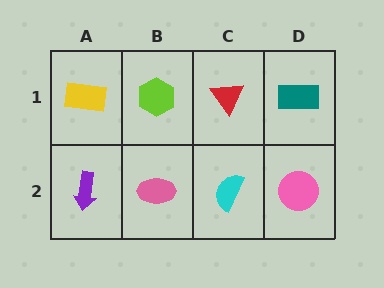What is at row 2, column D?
A pink circle.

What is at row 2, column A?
A purple arrow.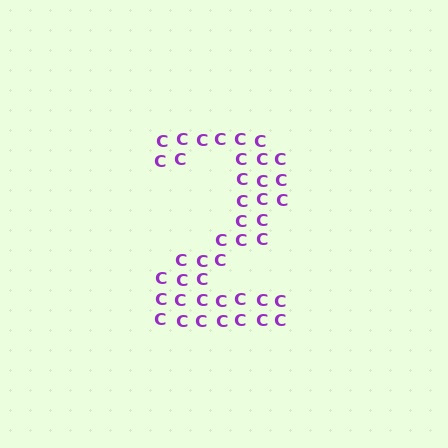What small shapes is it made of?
It is made of small letter C's.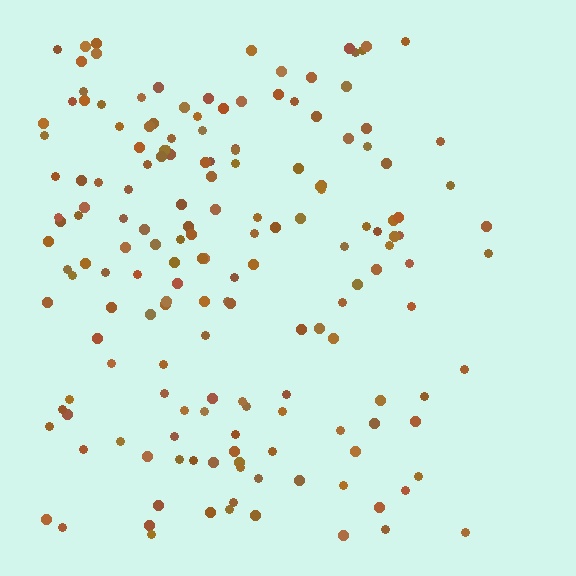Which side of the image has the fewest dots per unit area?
The right.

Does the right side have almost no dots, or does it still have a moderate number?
Still a moderate number, just noticeably fewer than the left.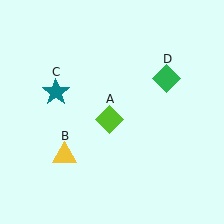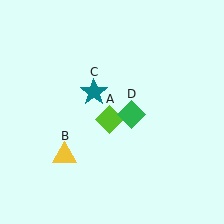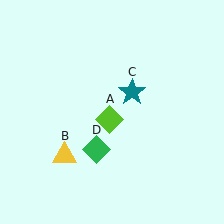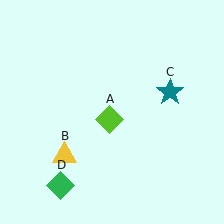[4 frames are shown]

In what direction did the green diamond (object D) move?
The green diamond (object D) moved down and to the left.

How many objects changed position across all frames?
2 objects changed position: teal star (object C), green diamond (object D).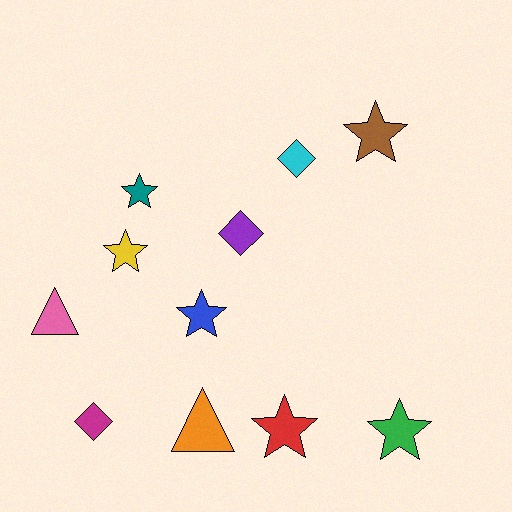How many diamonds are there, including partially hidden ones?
There are 3 diamonds.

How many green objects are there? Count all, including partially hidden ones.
There is 1 green object.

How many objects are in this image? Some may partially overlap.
There are 11 objects.